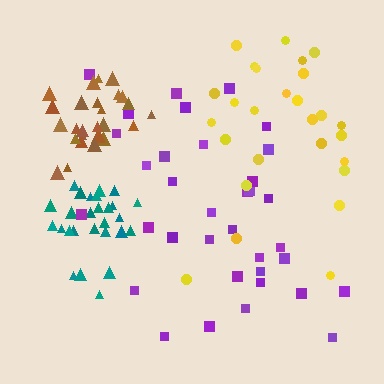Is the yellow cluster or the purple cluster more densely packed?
Purple.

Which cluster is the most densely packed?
Teal.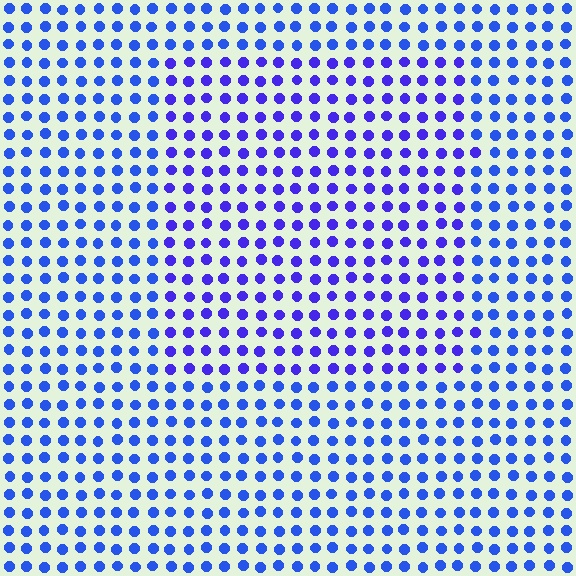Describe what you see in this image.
The image is filled with small blue elements in a uniform arrangement. A rectangle-shaped region is visible where the elements are tinted to a slightly different hue, forming a subtle color boundary.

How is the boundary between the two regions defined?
The boundary is defined purely by a slight shift in hue (about 24 degrees). Spacing, size, and orientation are identical on both sides.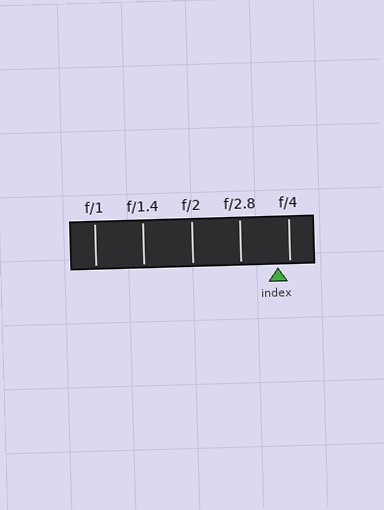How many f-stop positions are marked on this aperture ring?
There are 5 f-stop positions marked.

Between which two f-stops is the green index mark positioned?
The index mark is between f/2.8 and f/4.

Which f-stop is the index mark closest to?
The index mark is closest to f/4.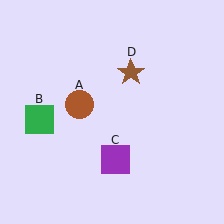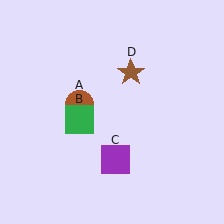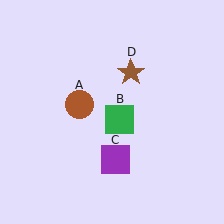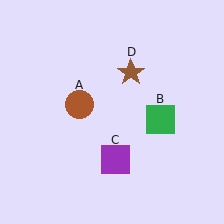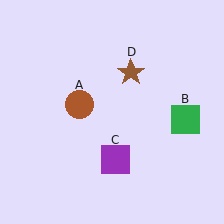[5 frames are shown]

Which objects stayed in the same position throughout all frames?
Brown circle (object A) and purple square (object C) and brown star (object D) remained stationary.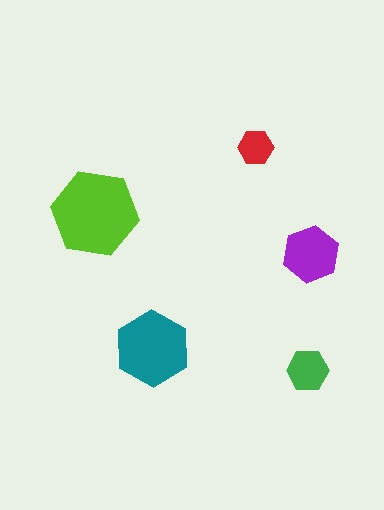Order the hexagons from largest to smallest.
the lime one, the teal one, the purple one, the green one, the red one.